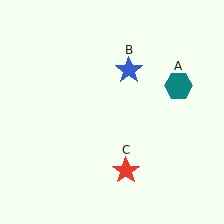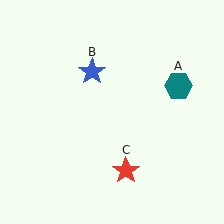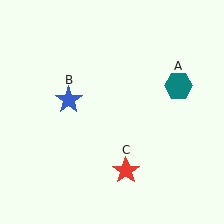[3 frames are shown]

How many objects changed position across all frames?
1 object changed position: blue star (object B).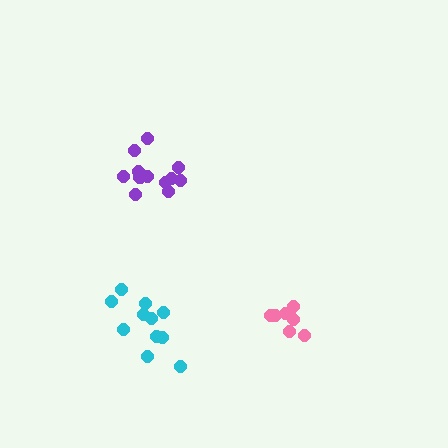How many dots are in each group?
Group 1: 11 dots, Group 2: 8 dots, Group 3: 12 dots (31 total).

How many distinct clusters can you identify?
There are 3 distinct clusters.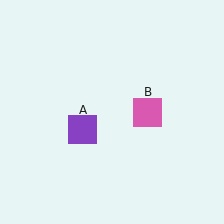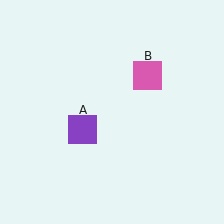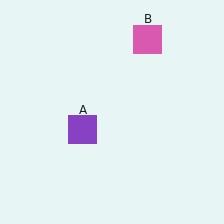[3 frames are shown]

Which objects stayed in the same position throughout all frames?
Purple square (object A) remained stationary.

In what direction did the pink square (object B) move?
The pink square (object B) moved up.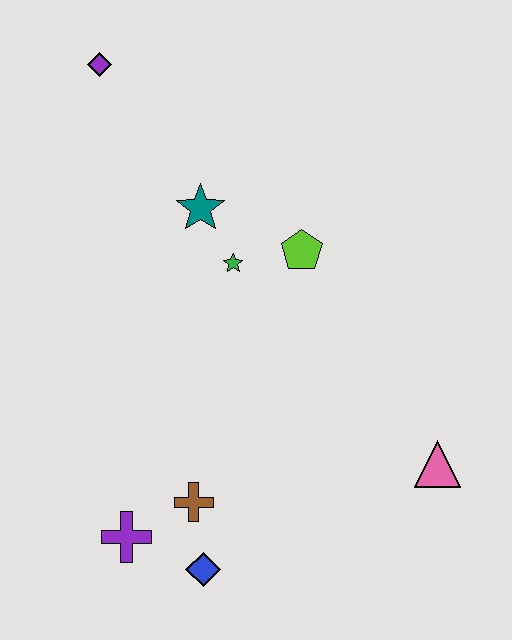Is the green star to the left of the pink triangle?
Yes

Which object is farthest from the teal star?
The blue diamond is farthest from the teal star.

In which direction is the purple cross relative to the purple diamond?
The purple cross is below the purple diamond.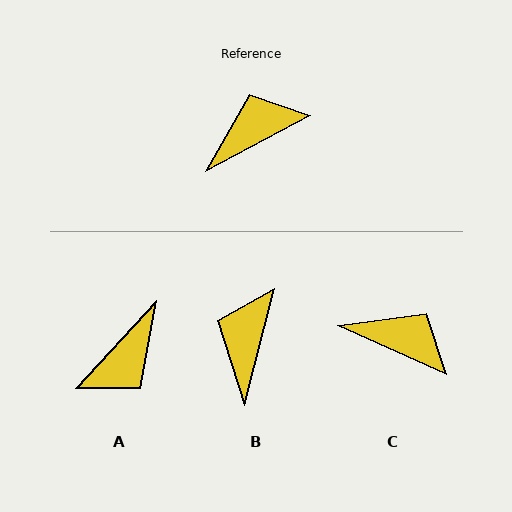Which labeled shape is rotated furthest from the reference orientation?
A, about 161 degrees away.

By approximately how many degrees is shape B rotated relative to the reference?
Approximately 47 degrees counter-clockwise.